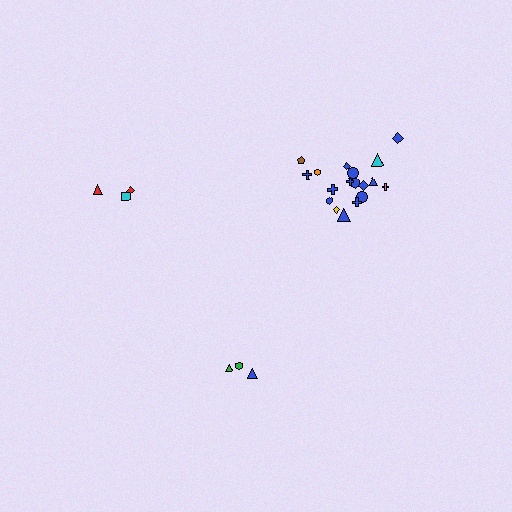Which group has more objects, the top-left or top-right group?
The top-right group.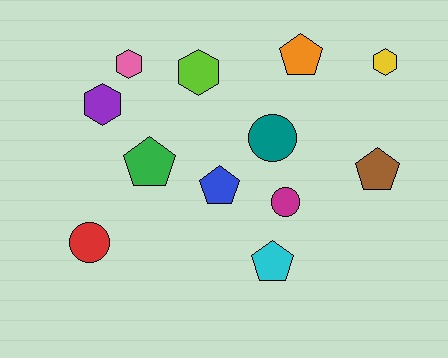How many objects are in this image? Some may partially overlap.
There are 12 objects.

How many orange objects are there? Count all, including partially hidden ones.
There is 1 orange object.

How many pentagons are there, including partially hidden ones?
There are 5 pentagons.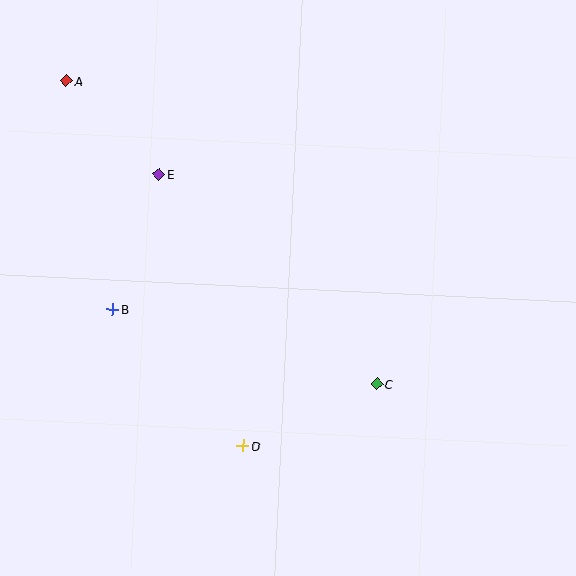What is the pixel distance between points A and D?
The distance between A and D is 405 pixels.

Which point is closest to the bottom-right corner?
Point C is closest to the bottom-right corner.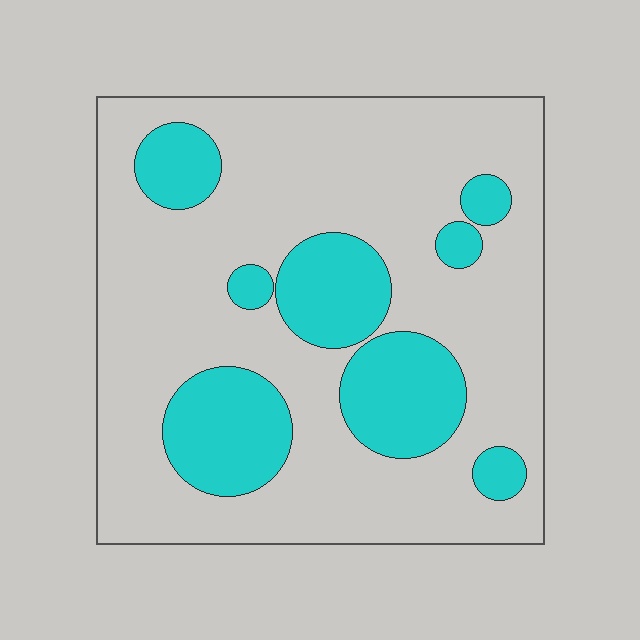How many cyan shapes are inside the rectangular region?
8.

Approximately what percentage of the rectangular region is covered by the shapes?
Approximately 25%.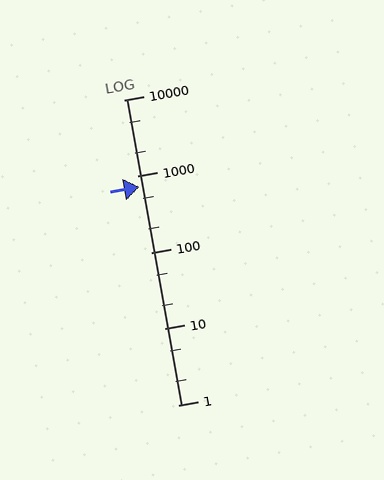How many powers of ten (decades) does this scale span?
The scale spans 4 decades, from 1 to 10000.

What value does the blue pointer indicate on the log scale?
The pointer indicates approximately 730.